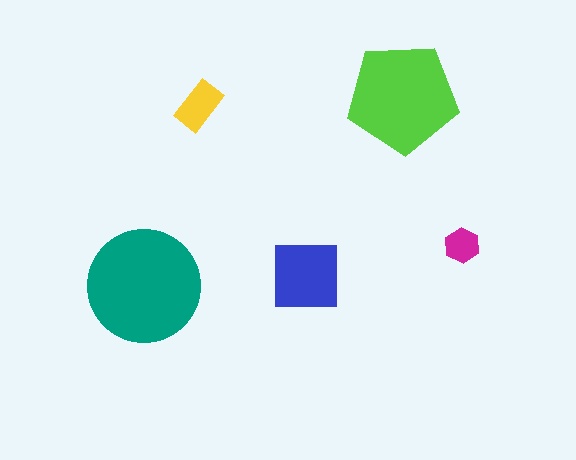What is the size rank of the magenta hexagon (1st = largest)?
5th.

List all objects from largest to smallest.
The teal circle, the lime pentagon, the blue square, the yellow rectangle, the magenta hexagon.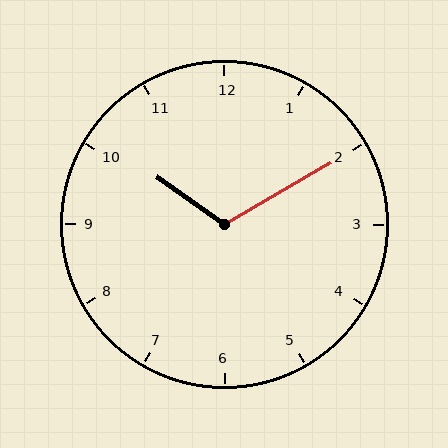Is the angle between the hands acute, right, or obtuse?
It is obtuse.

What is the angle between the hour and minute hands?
Approximately 115 degrees.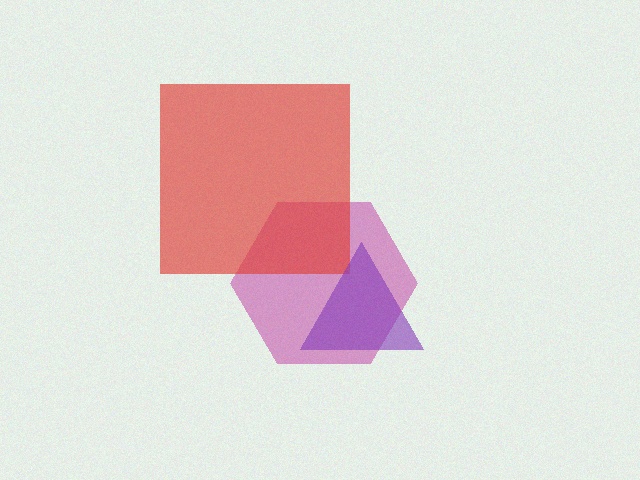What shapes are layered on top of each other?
The layered shapes are: a magenta hexagon, a red square, a purple triangle.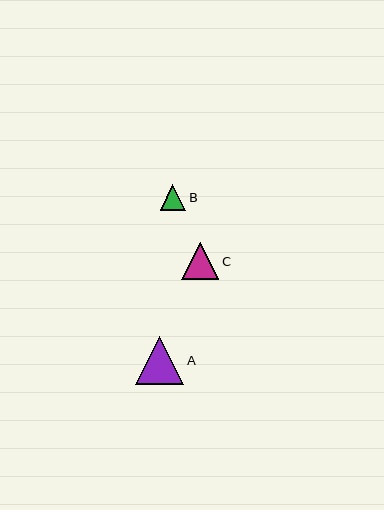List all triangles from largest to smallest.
From largest to smallest: A, C, B.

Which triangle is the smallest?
Triangle B is the smallest with a size of approximately 26 pixels.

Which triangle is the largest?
Triangle A is the largest with a size of approximately 48 pixels.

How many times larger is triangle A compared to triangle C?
Triangle A is approximately 1.3 times the size of triangle C.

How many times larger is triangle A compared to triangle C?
Triangle A is approximately 1.3 times the size of triangle C.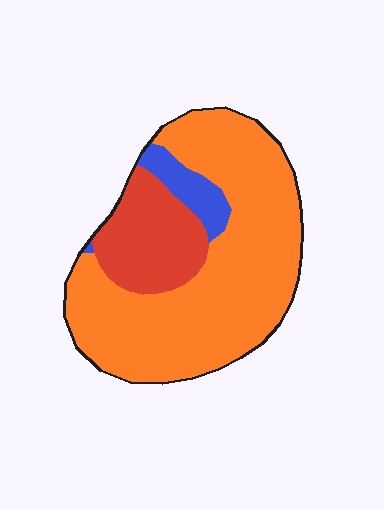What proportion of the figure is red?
Red covers around 20% of the figure.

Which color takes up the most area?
Orange, at roughly 70%.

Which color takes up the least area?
Blue, at roughly 10%.